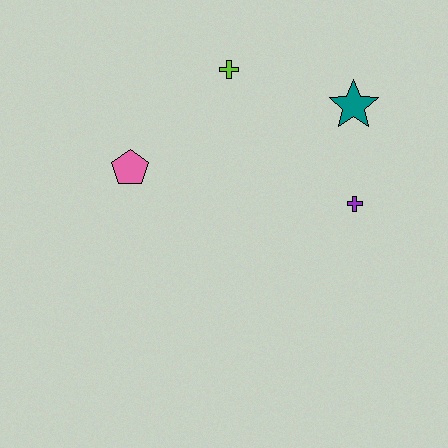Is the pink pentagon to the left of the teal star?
Yes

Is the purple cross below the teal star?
Yes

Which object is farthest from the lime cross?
The purple cross is farthest from the lime cross.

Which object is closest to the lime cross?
The teal star is closest to the lime cross.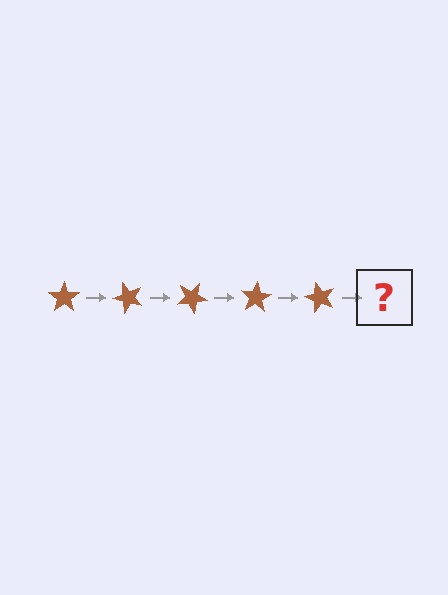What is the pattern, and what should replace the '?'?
The pattern is that the star rotates 50 degrees each step. The '?' should be a brown star rotated 250 degrees.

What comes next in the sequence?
The next element should be a brown star rotated 250 degrees.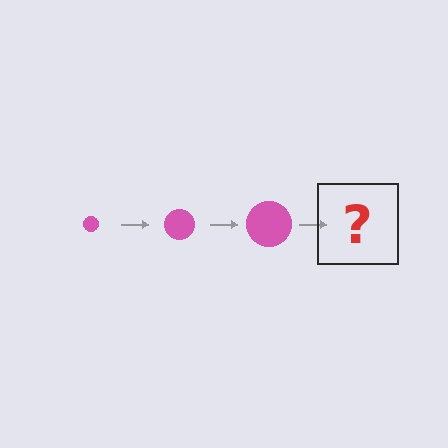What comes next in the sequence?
The next element should be a pink circle, larger than the previous one.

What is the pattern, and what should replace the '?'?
The pattern is that the circle gets progressively larger each step. The '?' should be a pink circle, larger than the previous one.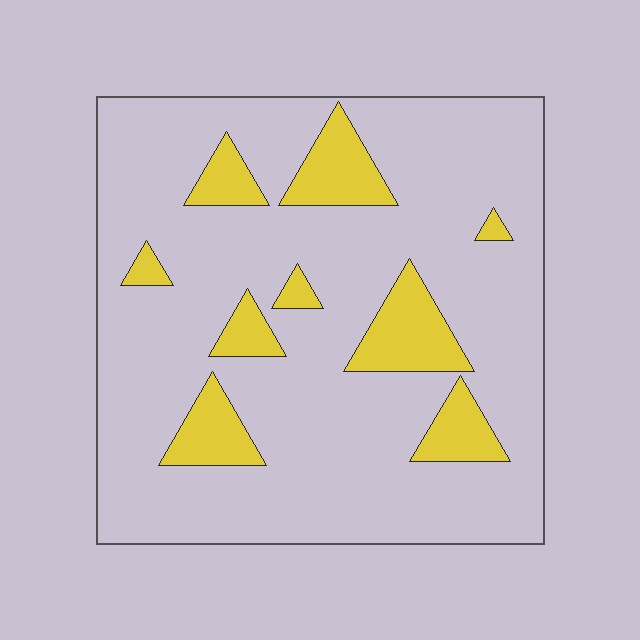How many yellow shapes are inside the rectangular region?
9.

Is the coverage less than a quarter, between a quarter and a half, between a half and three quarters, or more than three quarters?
Less than a quarter.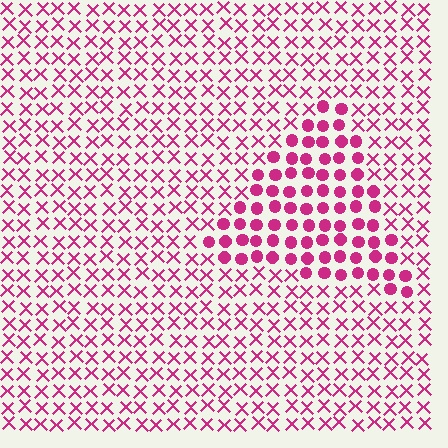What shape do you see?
I see a triangle.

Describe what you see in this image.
The image is filled with small magenta elements arranged in a uniform grid. A triangle-shaped region contains circles, while the surrounding area contains X marks. The boundary is defined purely by the change in element shape.